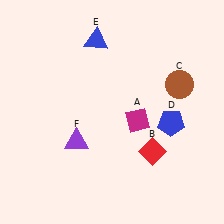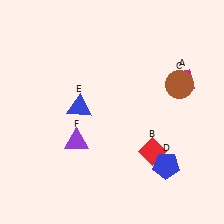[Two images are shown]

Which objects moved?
The objects that moved are: the magenta diamond (A), the blue pentagon (D), the blue triangle (E).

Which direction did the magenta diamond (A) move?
The magenta diamond (A) moved right.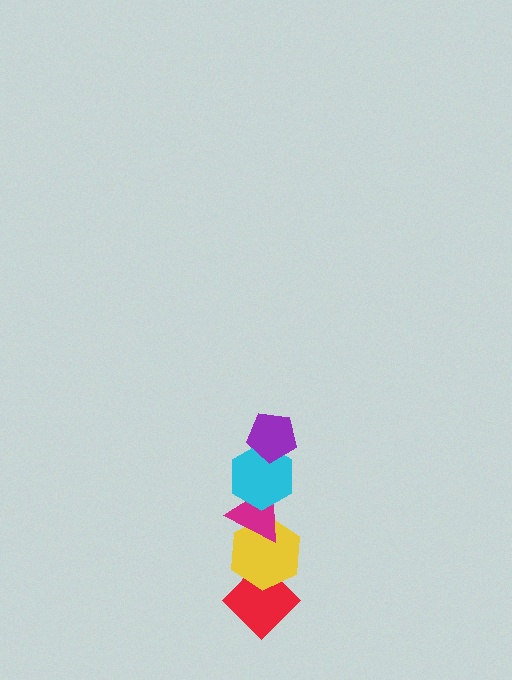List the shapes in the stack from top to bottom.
From top to bottom: the purple pentagon, the cyan hexagon, the magenta triangle, the yellow hexagon, the red diamond.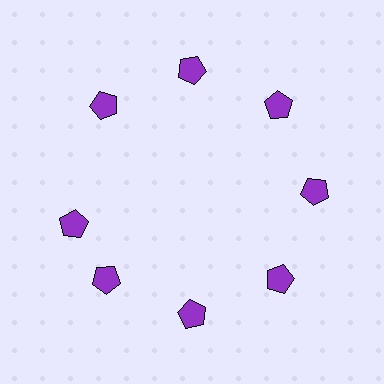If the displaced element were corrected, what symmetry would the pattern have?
It would have 8-fold rotational symmetry — the pattern would map onto itself every 45 degrees.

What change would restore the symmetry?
The symmetry would be restored by rotating it back into even spacing with its neighbors so that all 8 pentagons sit at equal angles and equal distance from the center.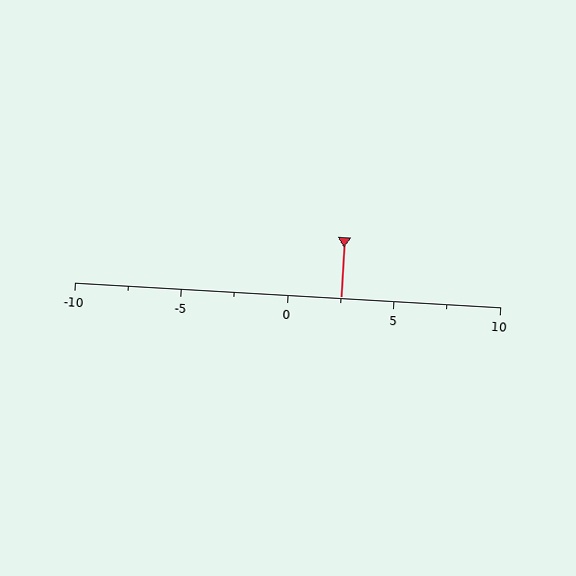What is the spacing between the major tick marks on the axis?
The major ticks are spaced 5 apart.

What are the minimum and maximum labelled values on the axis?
The axis runs from -10 to 10.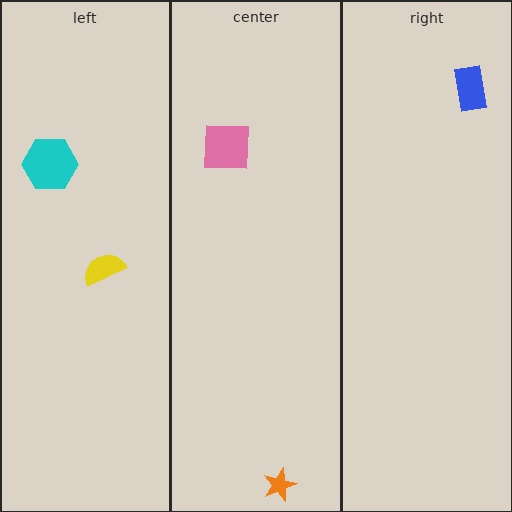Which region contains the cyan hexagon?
The left region.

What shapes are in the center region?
The pink square, the orange star.